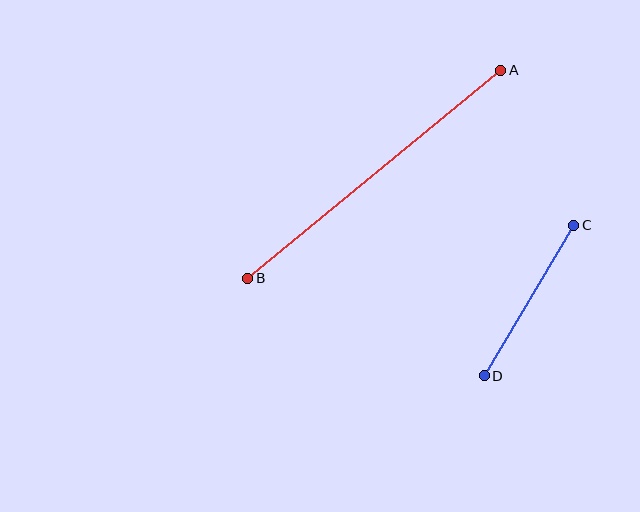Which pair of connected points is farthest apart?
Points A and B are farthest apart.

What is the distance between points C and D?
The distance is approximately 175 pixels.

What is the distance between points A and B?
The distance is approximately 328 pixels.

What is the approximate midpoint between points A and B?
The midpoint is at approximately (374, 174) pixels.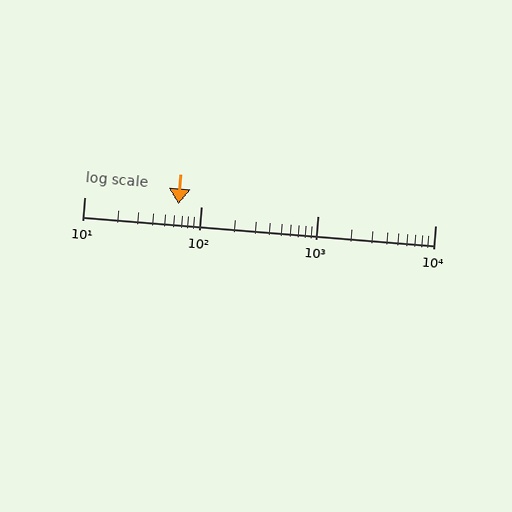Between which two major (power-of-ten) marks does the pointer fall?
The pointer is between 10 and 100.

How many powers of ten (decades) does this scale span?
The scale spans 3 decades, from 10 to 10000.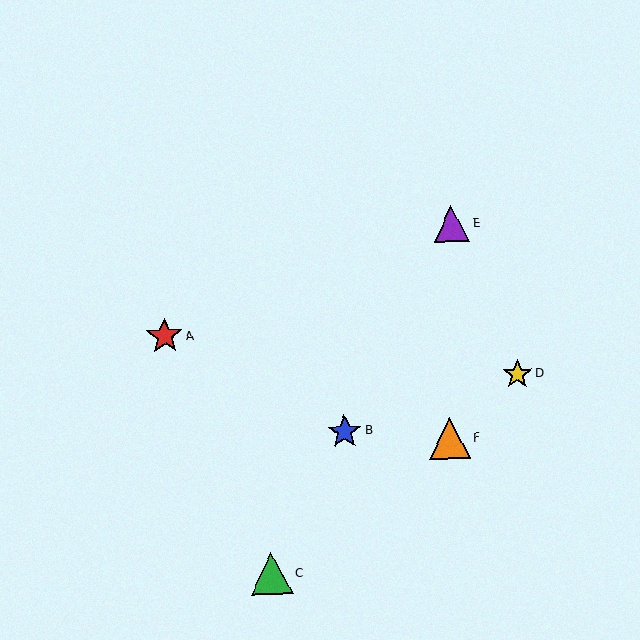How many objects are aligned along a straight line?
3 objects (B, C, E) are aligned along a straight line.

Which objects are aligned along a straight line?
Objects B, C, E are aligned along a straight line.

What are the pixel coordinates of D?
Object D is at (517, 374).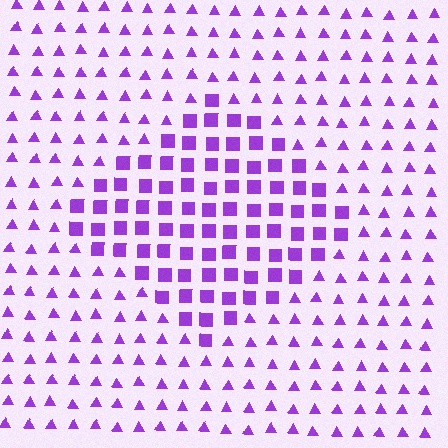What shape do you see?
I see a diamond.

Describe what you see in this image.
The image is filled with small purple elements arranged in a uniform grid. A diamond-shaped region contains squares, while the surrounding area contains triangles. The boundary is defined purely by the change in element shape.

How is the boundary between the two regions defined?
The boundary is defined by a change in element shape: squares inside vs. triangles outside. All elements share the same color and spacing.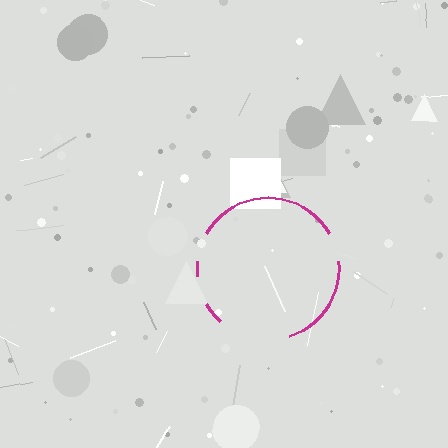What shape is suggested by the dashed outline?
The dashed outline suggests a circle.